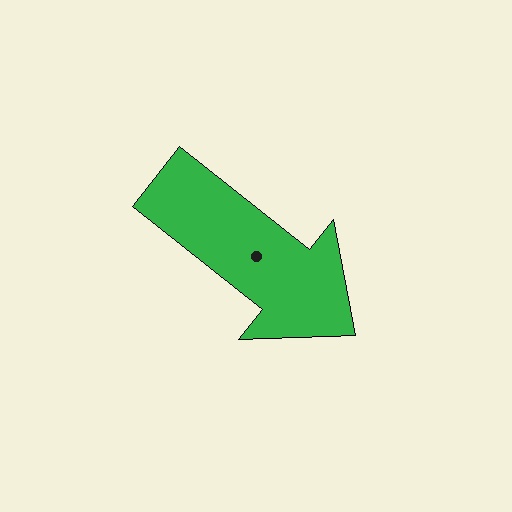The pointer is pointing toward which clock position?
Roughly 4 o'clock.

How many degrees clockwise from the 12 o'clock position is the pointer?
Approximately 128 degrees.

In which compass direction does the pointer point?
Southeast.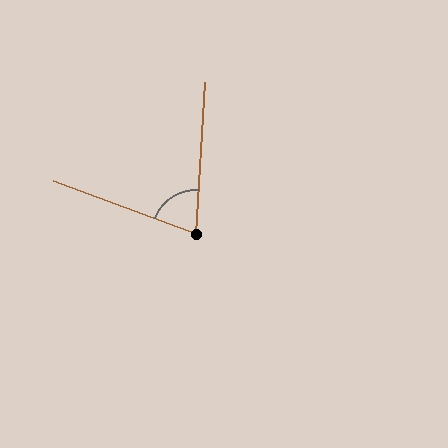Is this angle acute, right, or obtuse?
It is acute.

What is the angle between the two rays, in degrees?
Approximately 73 degrees.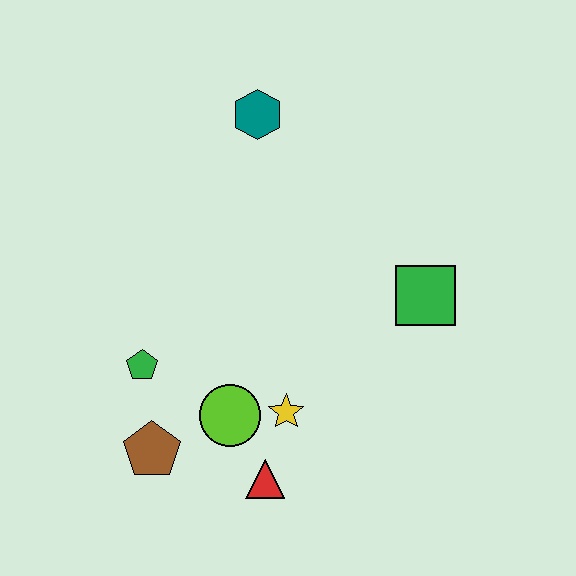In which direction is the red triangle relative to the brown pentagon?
The red triangle is to the right of the brown pentagon.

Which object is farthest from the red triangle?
The teal hexagon is farthest from the red triangle.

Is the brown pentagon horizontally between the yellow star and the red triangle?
No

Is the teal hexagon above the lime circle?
Yes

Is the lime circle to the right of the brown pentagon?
Yes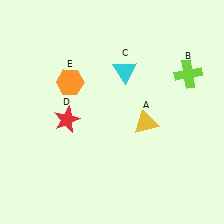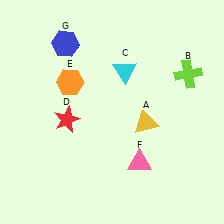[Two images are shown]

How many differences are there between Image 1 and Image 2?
There are 2 differences between the two images.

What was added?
A pink triangle (F), a blue hexagon (G) were added in Image 2.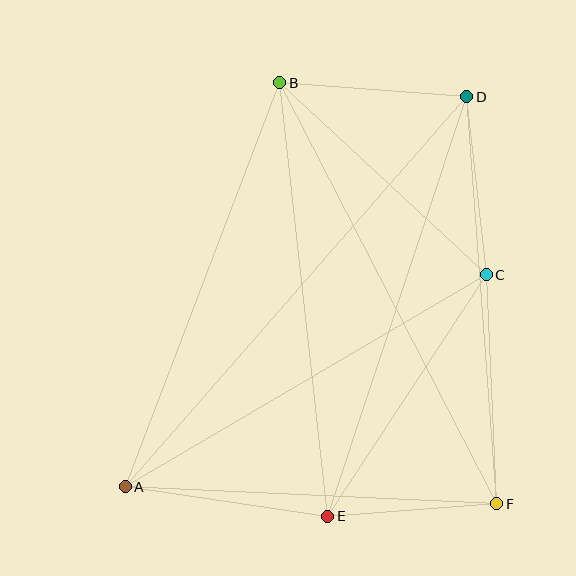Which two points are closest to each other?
Points E and F are closest to each other.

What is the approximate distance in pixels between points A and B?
The distance between A and B is approximately 432 pixels.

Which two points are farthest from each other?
Points A and D are farthest from each other.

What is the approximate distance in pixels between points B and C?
The distance between B and C is approximately 282 pixels.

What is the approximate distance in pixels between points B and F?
The distance between B and F is approximately 473 pixels.